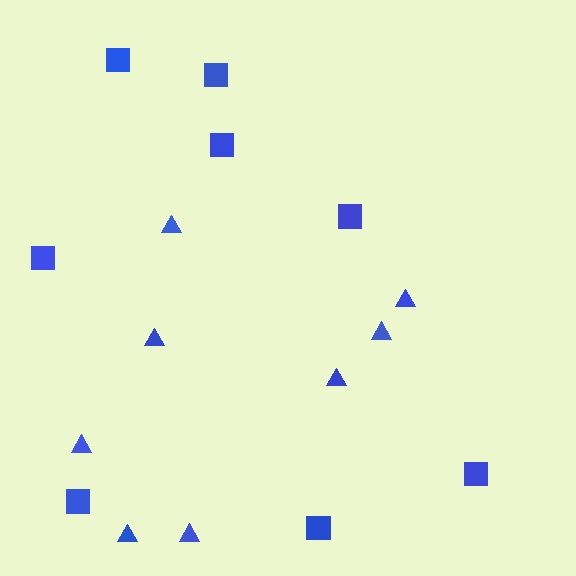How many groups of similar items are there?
There are 2 groups: one group of squares (8) and one group of triangles (8).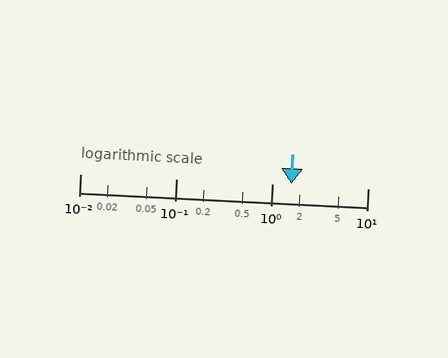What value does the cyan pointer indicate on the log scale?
The pointer indicates approximately 1.6.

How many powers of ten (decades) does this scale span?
The scale spans 3 decades, from 0.01 to 10.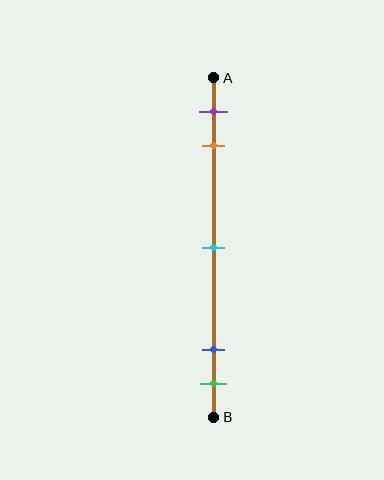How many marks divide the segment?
There are 5 marks dividing the segment.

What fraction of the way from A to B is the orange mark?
The orange mark is approximately 20% (0.2) of the way from A to B.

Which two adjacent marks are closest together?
The blue and green marks are the closest adjacent pair.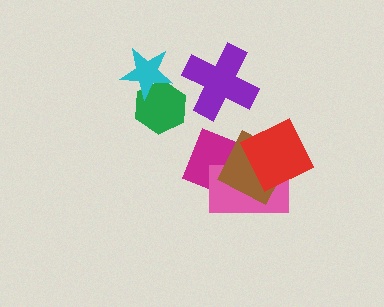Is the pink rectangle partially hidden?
Yes, it is partially covered by another shape.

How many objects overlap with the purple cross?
0 objects overlap with the purple cross.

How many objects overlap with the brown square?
3 objects overlap with the brown square.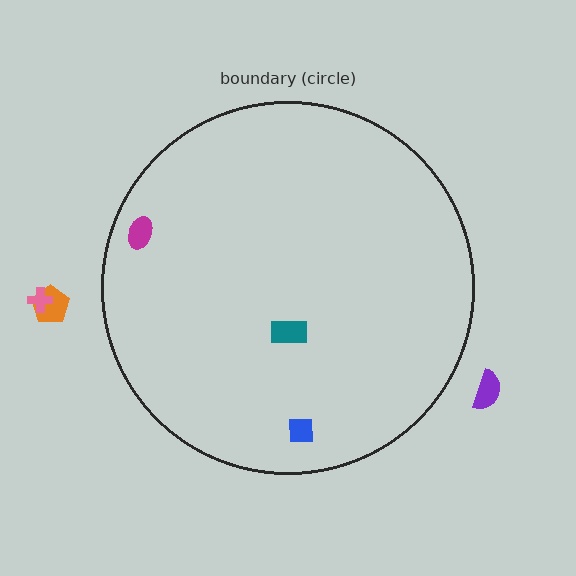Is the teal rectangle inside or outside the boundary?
Inside.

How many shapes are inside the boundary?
3 inside, 3 outside.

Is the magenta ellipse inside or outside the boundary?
Inside.